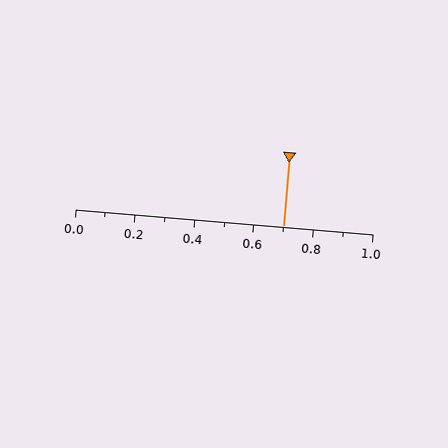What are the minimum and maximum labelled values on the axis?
The axis runs from 0.0 to 1.0.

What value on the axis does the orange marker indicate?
The marker indicates approximately 0.7.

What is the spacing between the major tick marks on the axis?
The major ticks are spaced 0.2 apart.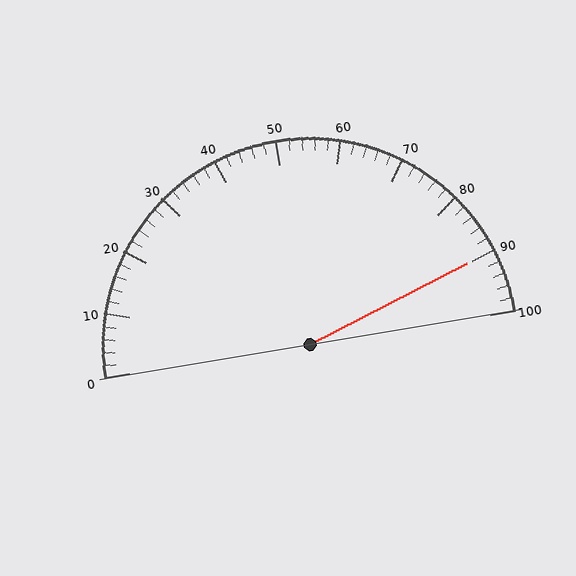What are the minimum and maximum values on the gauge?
The gauge ranges from 0 to 100.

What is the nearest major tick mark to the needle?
The nearest major tick mark is 90.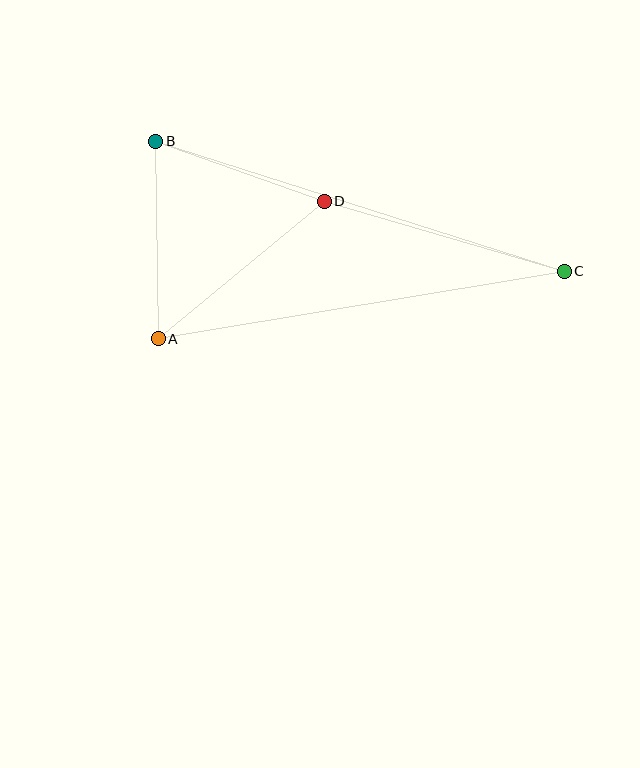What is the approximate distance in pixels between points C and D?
The distance between C and D is approximately 250 pixels.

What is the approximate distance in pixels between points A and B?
The distance between A and B is approximately 198 pixels.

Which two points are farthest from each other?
Points B and C are farthest from each other.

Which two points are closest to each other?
Points B and D are closest to each other.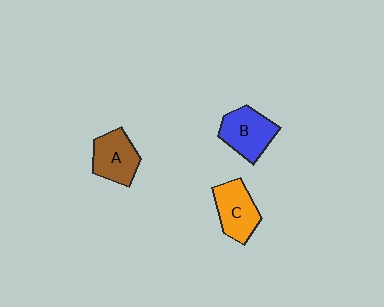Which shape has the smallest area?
Shape A (brown).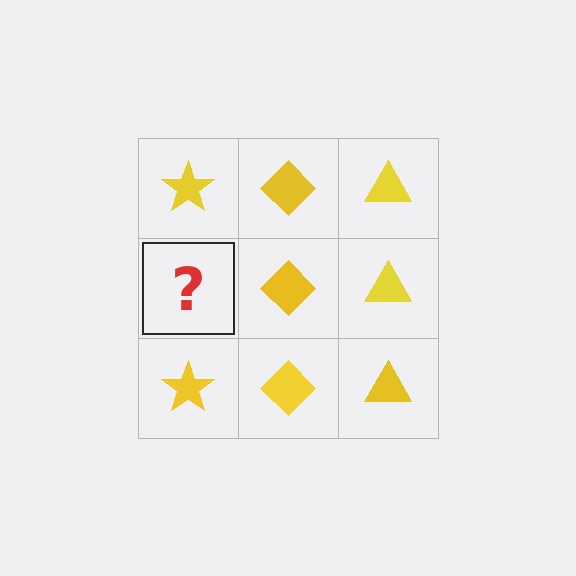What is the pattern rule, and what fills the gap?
The rule is that each column has a consistent shape. The gap should be filled with a yellow star.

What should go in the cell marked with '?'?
The missing cell should contain a yellow star.